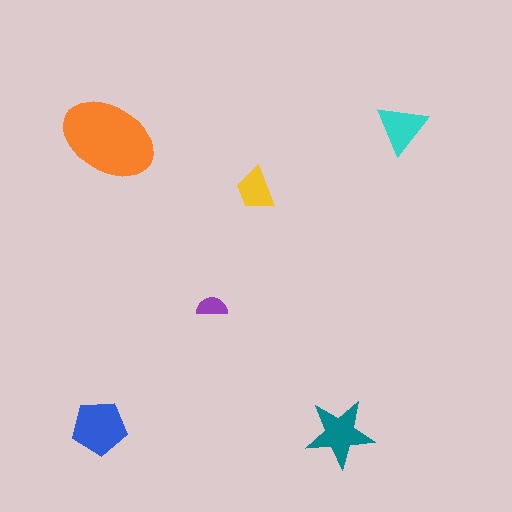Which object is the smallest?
The purple semicircle.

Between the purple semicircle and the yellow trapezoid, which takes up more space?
The yellow trapezoid.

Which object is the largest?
The orange ellipse.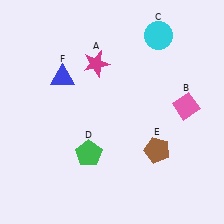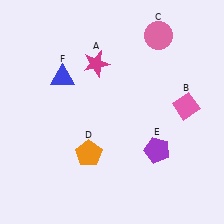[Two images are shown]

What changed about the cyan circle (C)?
In Image 1, C is cyan. In Image 2, it changed to pink.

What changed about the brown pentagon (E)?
In Image 1, E is brown. In Image 2, it changed to purple.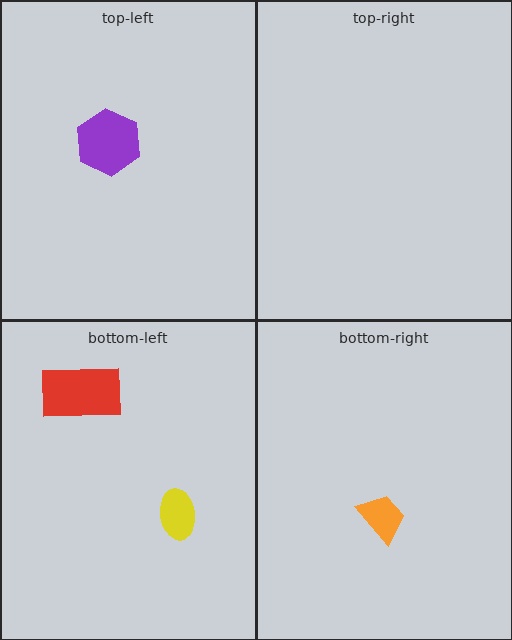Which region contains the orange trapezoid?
The bottom-right region.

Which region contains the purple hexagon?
The top-left region.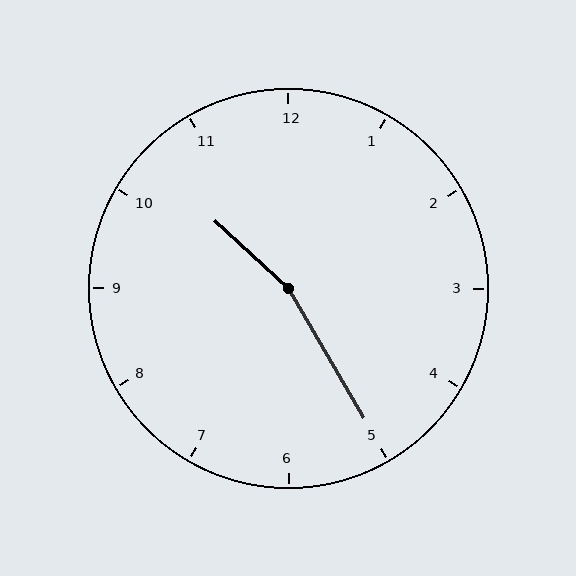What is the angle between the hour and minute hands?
Approximately 162 degrees.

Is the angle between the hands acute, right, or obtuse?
It is obtuse.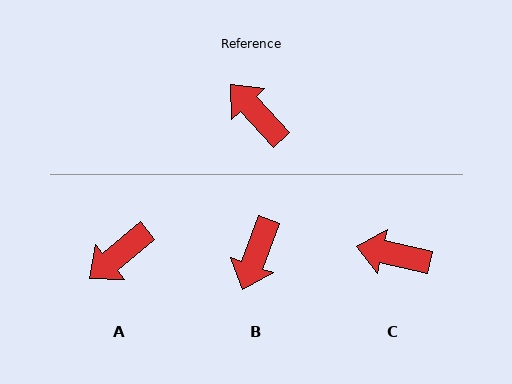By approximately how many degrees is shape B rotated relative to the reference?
Approximately 117 degrees counter-clockwise.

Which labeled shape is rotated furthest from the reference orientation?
B, about 117 degrees away.